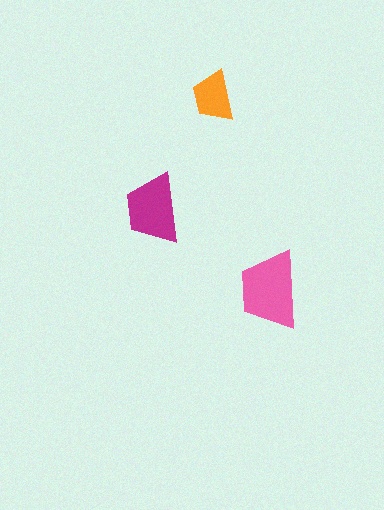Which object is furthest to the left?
The magenta trapezoid is leftmost.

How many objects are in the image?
There are 3 objects in the image.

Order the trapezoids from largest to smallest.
the pink one, the magenta one, the orange one.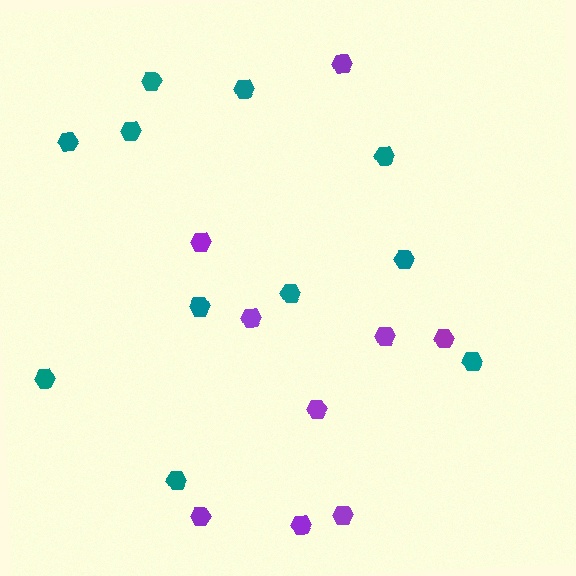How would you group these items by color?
There are 2 groups: one group of teal hexagons (11) and one group of purple hexagons (9).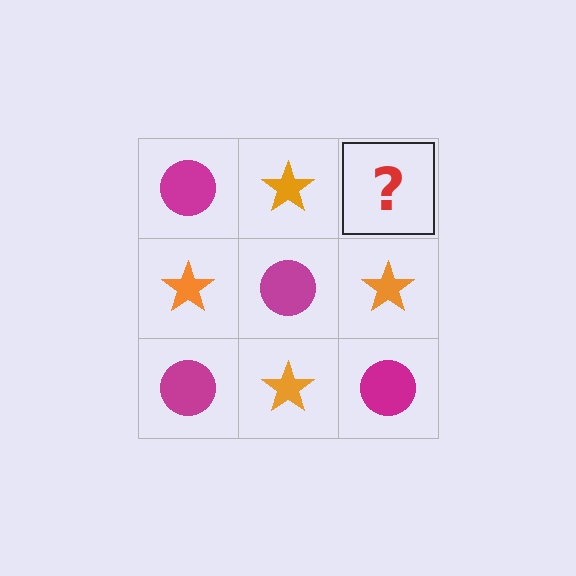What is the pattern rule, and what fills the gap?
The rule is that it alternates magenta circle and orange star in a checkerboard pattern. The gap should be filled with a magenta circle.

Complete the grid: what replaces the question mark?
The question mark should be replaced with a magenta circle.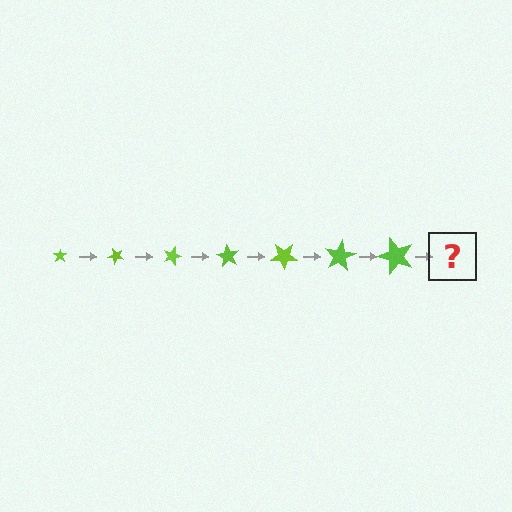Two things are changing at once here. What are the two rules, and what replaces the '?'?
The two rules are that the star grows larger each step and it rotates 45 degrees each step. The '?' should be a star, larger than the previous one and rotated 315 degrees from the start.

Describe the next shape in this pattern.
It should be a star, larger than the previous one and rotated 315 degrees from the start.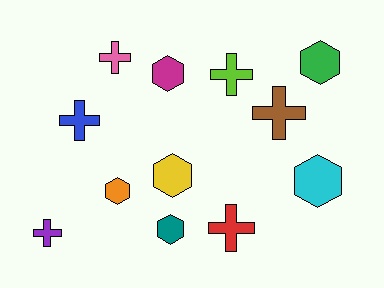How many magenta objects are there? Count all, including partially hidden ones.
There is 1 magenta object.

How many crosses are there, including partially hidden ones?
There are 6 crosses.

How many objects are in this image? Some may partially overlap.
There are 12 objects.